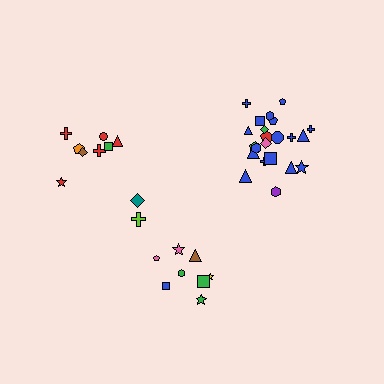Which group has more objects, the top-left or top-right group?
The top-right group.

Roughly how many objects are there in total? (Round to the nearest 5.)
Roughly 40 objects in total.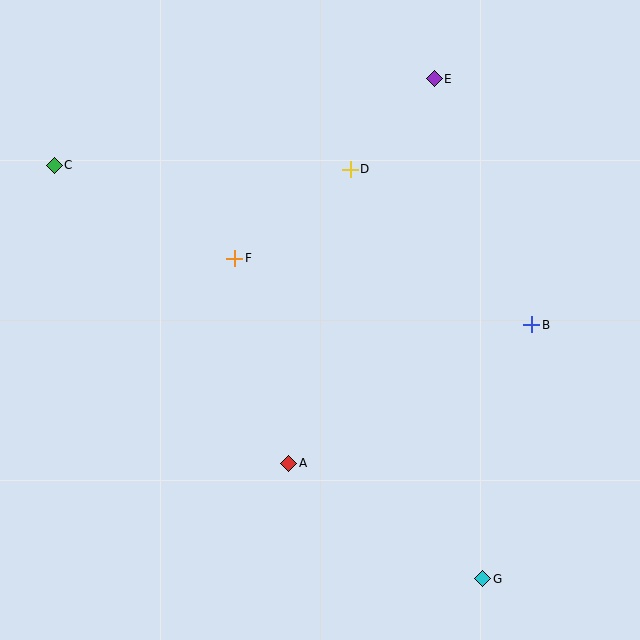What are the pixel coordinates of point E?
Point E is at (434, 79).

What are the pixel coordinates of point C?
Point C is at (54, 165).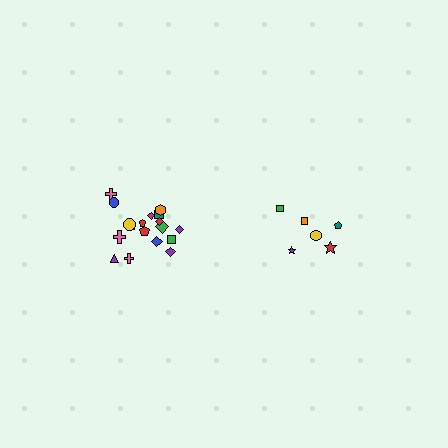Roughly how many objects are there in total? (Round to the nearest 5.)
Roughly 25 objects in total.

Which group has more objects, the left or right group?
The left group.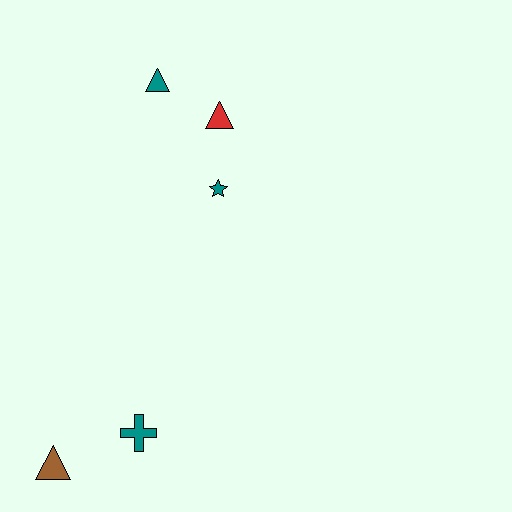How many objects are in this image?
There are 5 objects.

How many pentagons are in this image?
There are no pentagons.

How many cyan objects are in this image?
There are no cyan objects.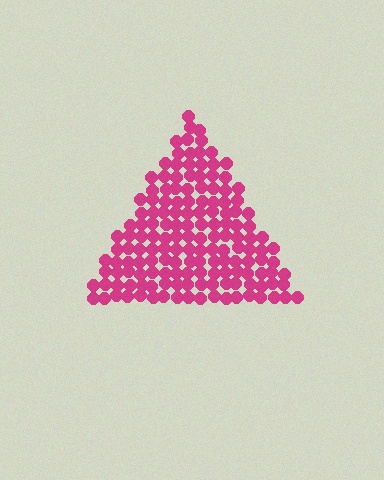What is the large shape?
The large shape is a triangle.